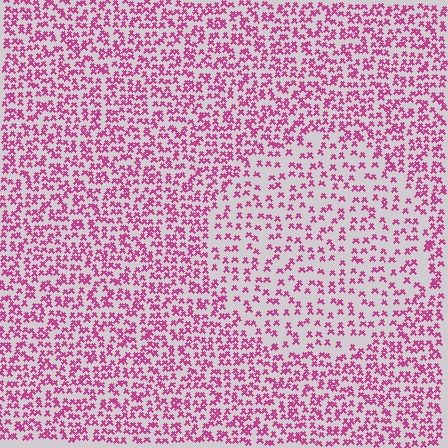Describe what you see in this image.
The image contains small magenta elements arranged at two different densities. A circle-shaped region is visible where the elements are less densely packed than the surrounding area.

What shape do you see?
I see a circle.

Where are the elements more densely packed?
The elements are more densely packed outside the circle boundary.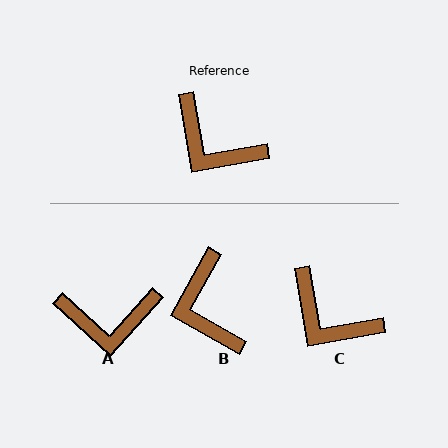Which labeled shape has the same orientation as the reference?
C.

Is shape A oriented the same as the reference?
No, it is off by about 38 degrees.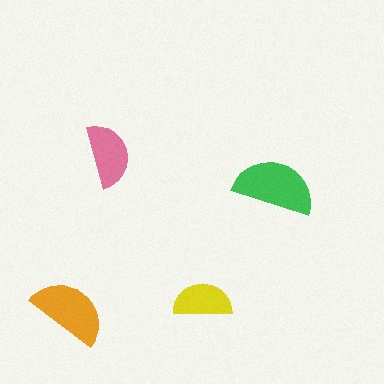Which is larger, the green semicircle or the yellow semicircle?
The green one.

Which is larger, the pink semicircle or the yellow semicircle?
The pink one.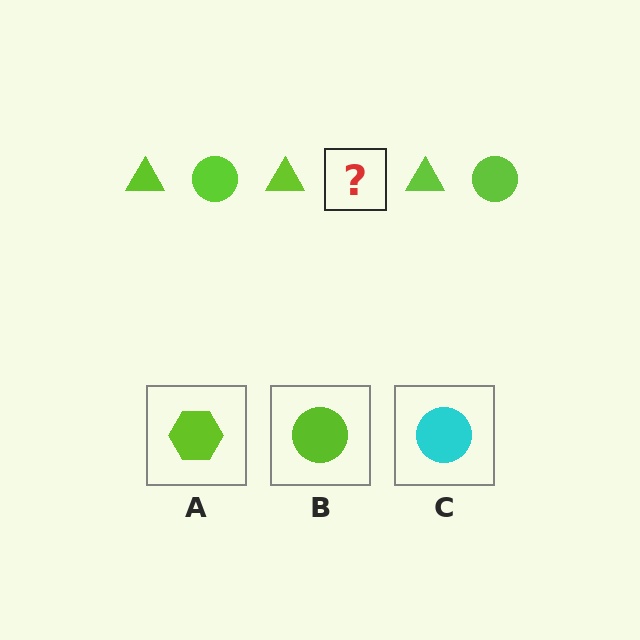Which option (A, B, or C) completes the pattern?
B.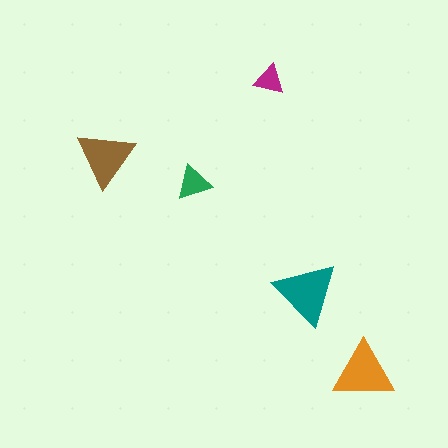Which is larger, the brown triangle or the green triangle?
The brown one.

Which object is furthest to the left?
The brown triangle is leftmost.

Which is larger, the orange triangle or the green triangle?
The orange one.